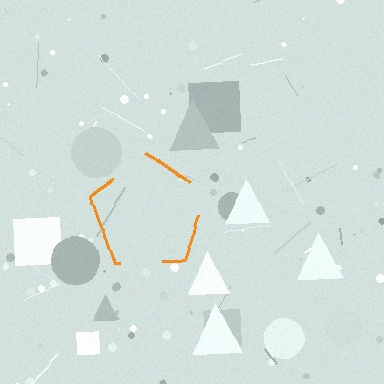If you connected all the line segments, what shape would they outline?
They would outline a pentagon.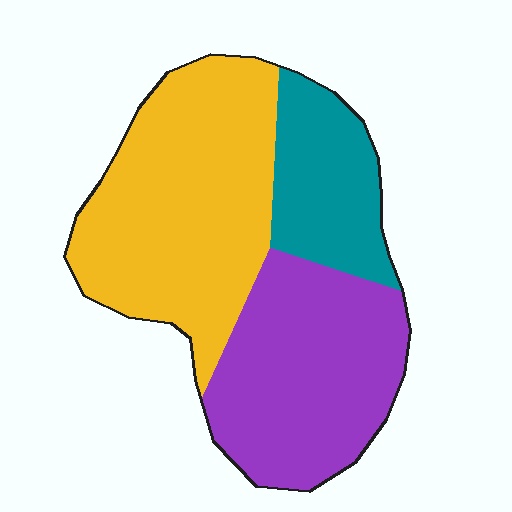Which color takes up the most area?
Yellow, at roughly 45%.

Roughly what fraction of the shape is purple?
Purple takes up about three eighths (3/8) of the shape.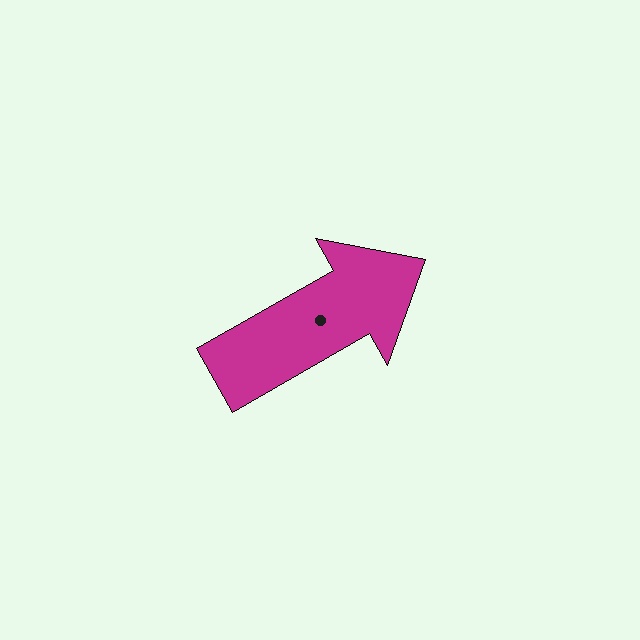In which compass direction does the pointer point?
Northeast.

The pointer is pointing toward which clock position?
Roughly 2 o'clock.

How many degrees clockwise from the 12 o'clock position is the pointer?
Approximately 60 degrees.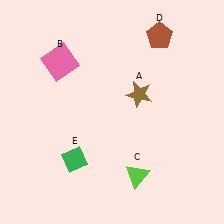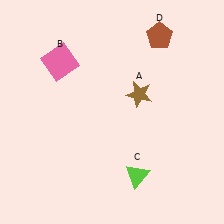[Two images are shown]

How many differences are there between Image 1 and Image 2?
There is 1 difference between the two images.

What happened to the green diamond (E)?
The green diamond (E) was removed in Image 2. It was in the bottom-left area of Image 1.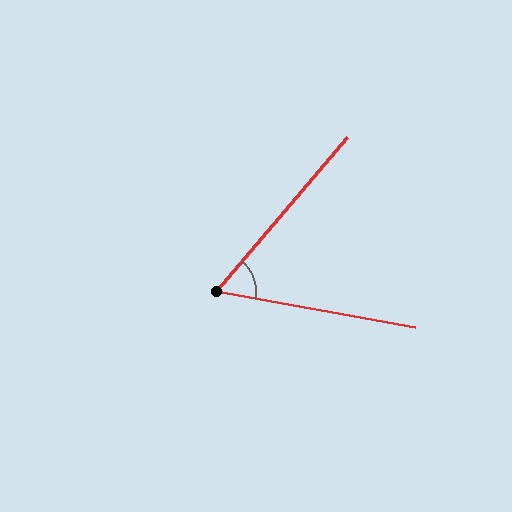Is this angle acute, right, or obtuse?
It is acute.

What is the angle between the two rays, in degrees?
Approximately 60 degrees.